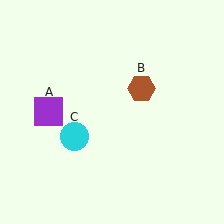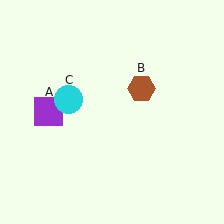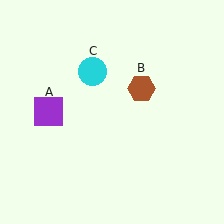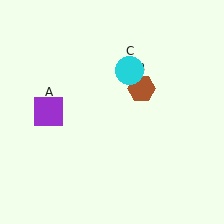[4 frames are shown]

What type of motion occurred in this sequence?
The cyan circle (object C) rotated clockwise around the center of the scene.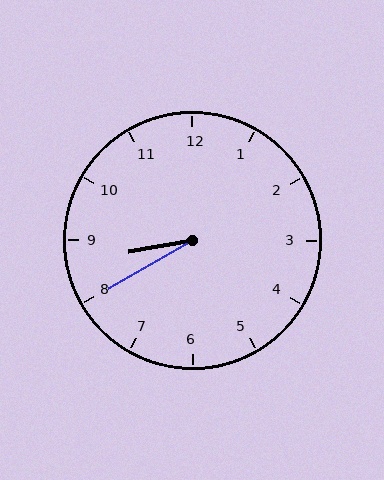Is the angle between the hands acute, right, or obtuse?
It is acute.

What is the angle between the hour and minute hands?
Approximately 20 degrees.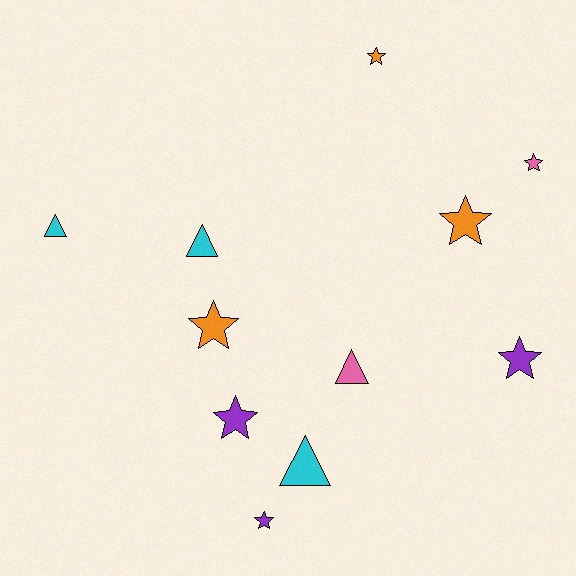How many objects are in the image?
There are 11 objects.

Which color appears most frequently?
Orange, with 3 objects.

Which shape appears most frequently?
Star, with 7 objects.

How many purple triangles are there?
There are no purple triangles.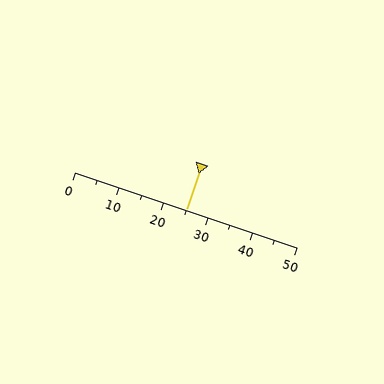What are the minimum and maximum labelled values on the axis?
The axis runs from 0 to 50.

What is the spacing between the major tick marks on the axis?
The major ticks are spaced 10 apart.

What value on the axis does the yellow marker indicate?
The marker indicates approximately 25.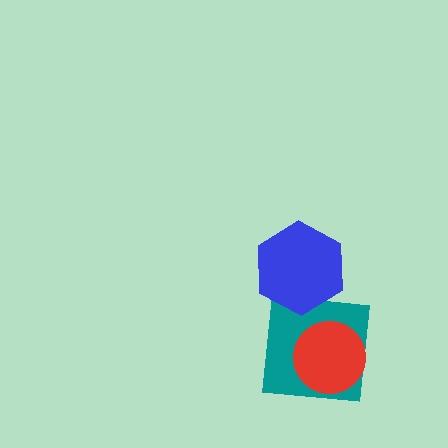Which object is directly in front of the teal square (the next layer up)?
The red circle is directly in front of the teal square.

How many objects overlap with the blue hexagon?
1 object overlaps with the blue hexagon.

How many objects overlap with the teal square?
2 objects overlap with the teal square.